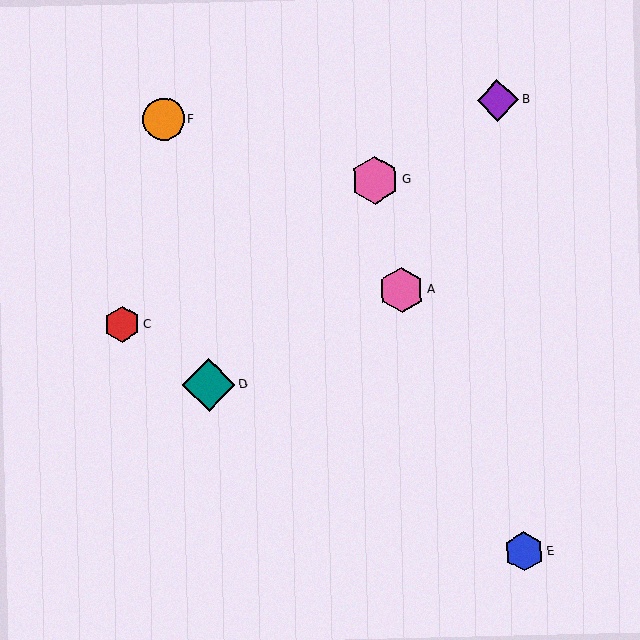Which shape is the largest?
The teal diamond (labeled D) is the largest.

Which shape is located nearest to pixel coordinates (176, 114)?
The orange circle (labeled F) at (163, 119) is nearest to that location.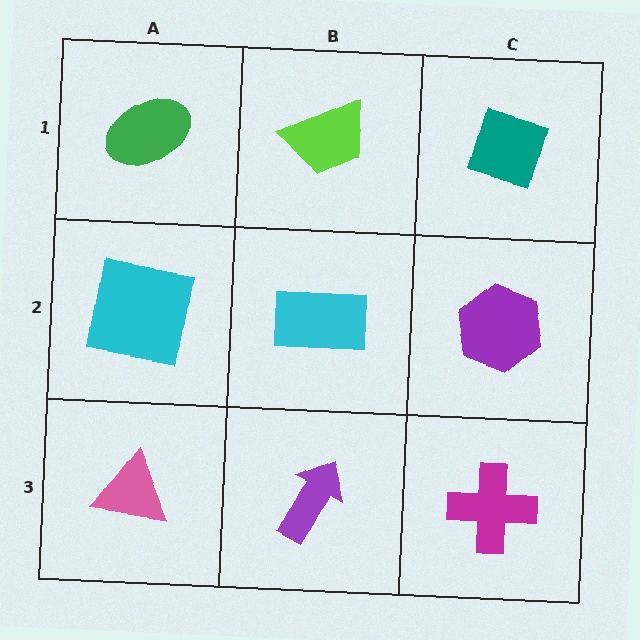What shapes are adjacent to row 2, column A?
A green ellipse (row 1, column A), a pink triangle (row 3, column A), a cyan rectangle (row 2, column B).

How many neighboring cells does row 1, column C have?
2.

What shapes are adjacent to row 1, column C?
A purple hexagon (row 2, column C), a lime trapezoid (row 1, column B).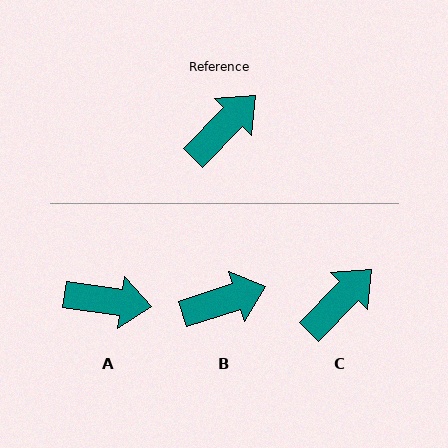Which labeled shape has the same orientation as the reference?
C.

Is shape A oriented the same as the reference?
No, it is off by about 53 degrees.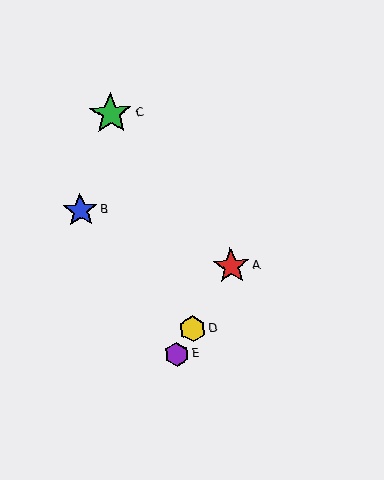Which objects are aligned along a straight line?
Objects A, D, E are aligned along a straight line.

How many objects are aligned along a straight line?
3 objects (A, D, E) are aligned along a straight line.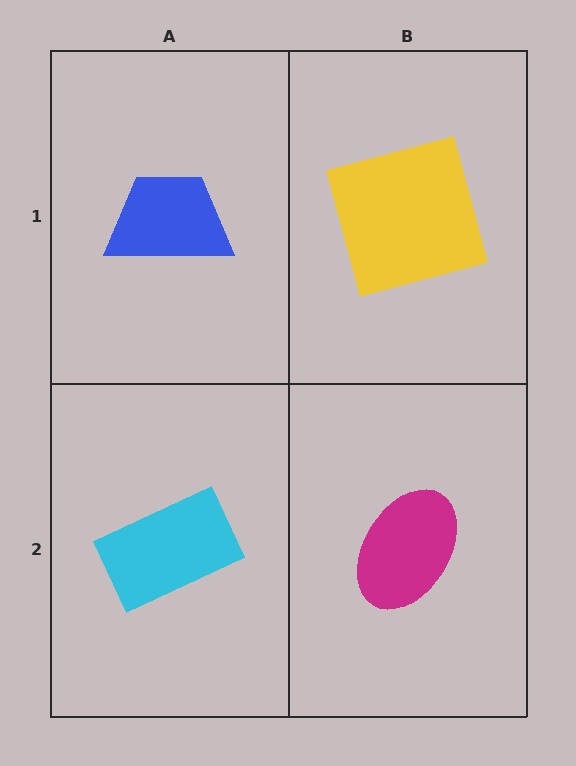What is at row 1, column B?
A yellow square.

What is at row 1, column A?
A blue trapezoid.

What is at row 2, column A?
A cyan rectangle.